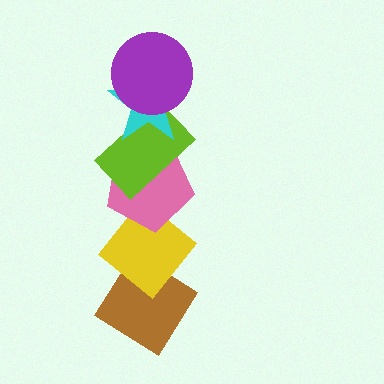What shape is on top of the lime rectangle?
The cyan star is on top of the lime rectangle.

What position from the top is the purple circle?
The purple circle is 1st from the top.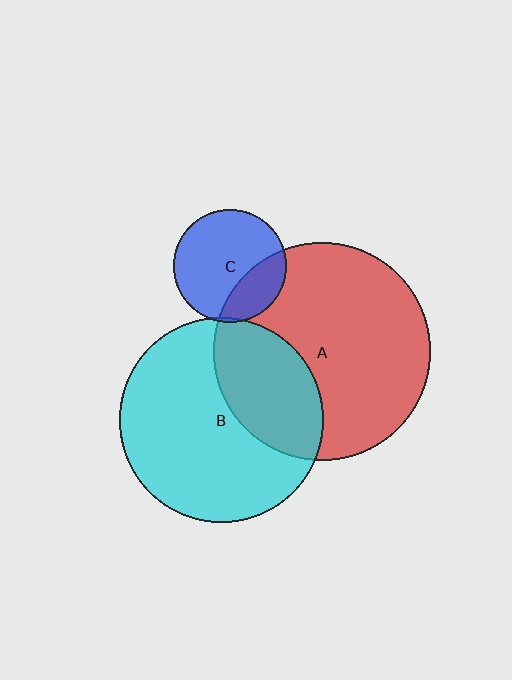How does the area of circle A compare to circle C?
Approximately 3.7 times.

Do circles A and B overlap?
Yes.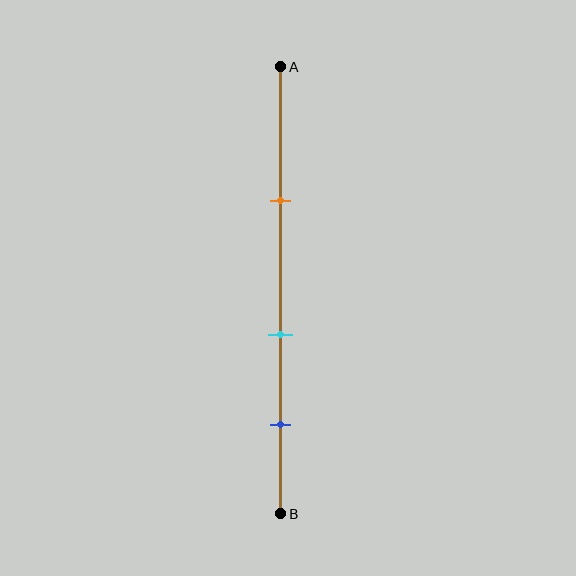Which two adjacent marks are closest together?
The cyan and blue marks are the closest adjacent pair.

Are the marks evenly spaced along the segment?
Yes, the marks are approximately evenly spaced.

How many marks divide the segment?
There are 3 marks dividing the segment.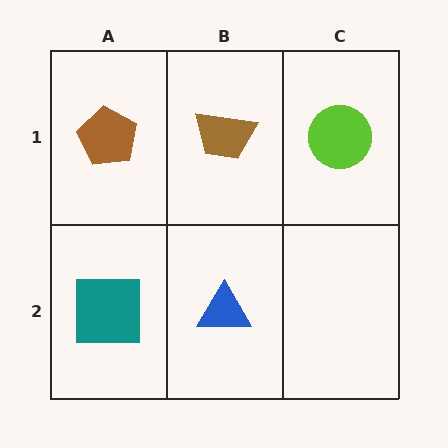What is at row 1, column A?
A brown pentagon.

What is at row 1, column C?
A lime circle.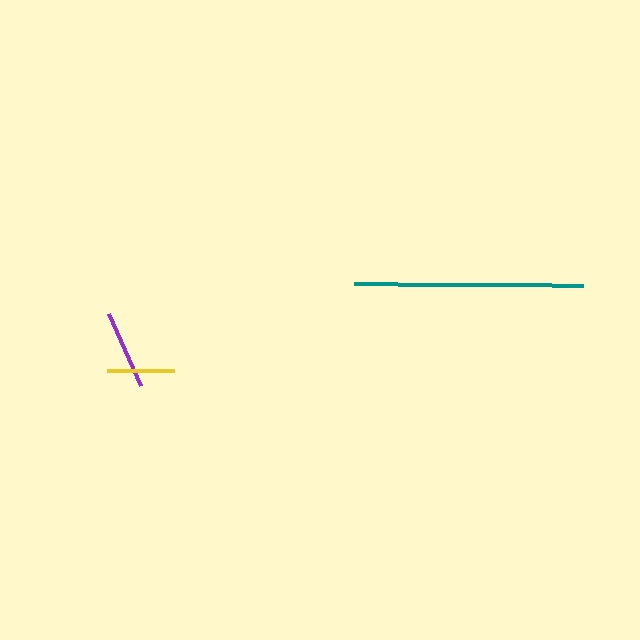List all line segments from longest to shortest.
From longest to shortest: teal, purple, yellow.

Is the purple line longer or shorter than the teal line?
The teal line is longer than the purple line.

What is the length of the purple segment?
The purple segment is approximately 79 pixels long.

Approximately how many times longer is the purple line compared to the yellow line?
The purple line is approximately 1.2 times the length of the yellow line.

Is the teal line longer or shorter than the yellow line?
The teal line is longer than the yellow line.